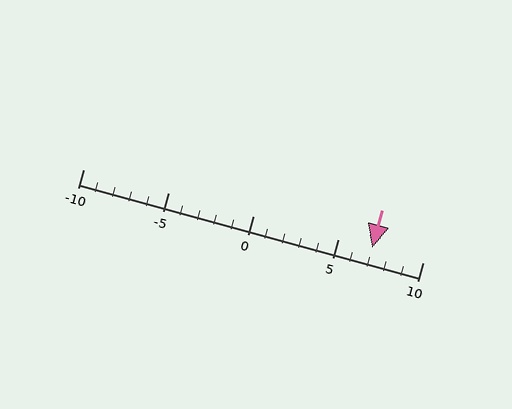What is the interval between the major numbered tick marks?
The major tick marks are spaced 5 units apart.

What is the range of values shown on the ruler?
The ruler shows values from -10 to 10.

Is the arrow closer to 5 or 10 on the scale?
The arrow is closer to 5.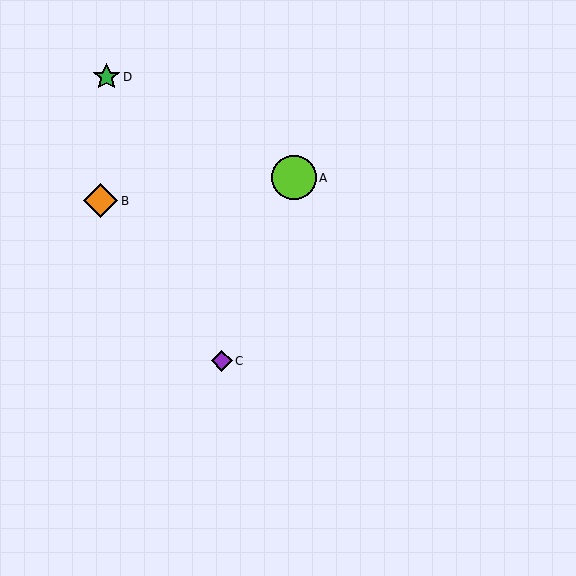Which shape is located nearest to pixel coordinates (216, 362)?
The purple diamond (labeled C) at (222, 361) is nearest to that location.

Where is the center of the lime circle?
The center of the lime circle is at (294, 178).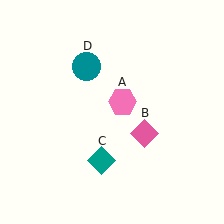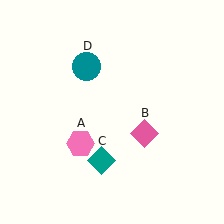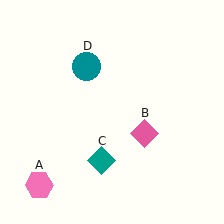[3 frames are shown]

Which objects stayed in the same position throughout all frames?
Pink diamond (object B) and teal diamond (object C) and teal circle (object D) remained stationary.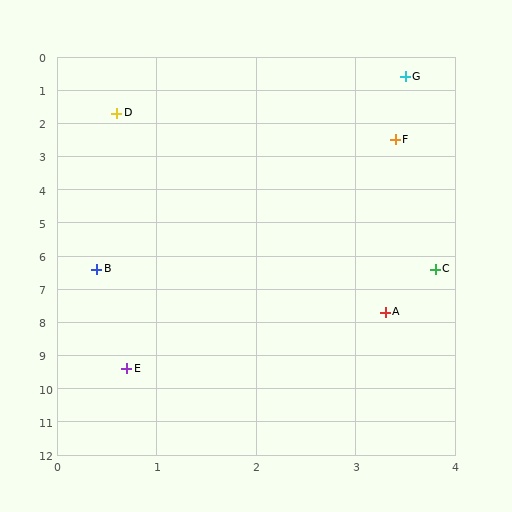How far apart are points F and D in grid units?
Points F and D are about 2.9 grid units apart.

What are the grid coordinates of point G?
Point G is at approximately (3.5, 0.6).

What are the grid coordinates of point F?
Point F is at approximately (3.4, 2.5).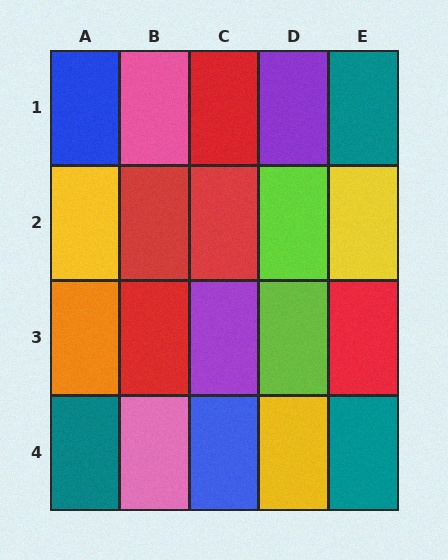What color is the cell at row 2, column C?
Red.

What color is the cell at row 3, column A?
Orange.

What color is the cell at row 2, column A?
Yellow.